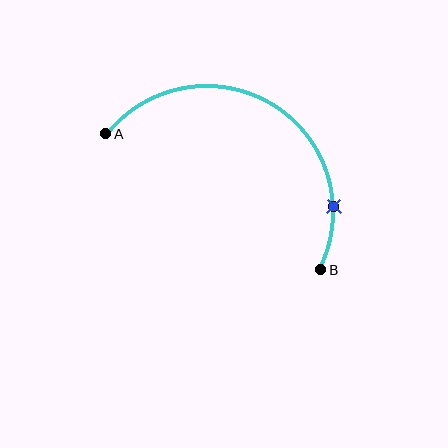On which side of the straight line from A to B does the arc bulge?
The arc bulges above the straight line connecting A and B.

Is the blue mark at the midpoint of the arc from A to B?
No. The blue mark lies on the arc but is closer to endpoint B. The arc midpoint would be at the point on the curve equidistant along the arc from both A and B.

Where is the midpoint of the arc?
The arc midpoint is the point on the curve farthest from the straight line joining A and B. It sits above that line.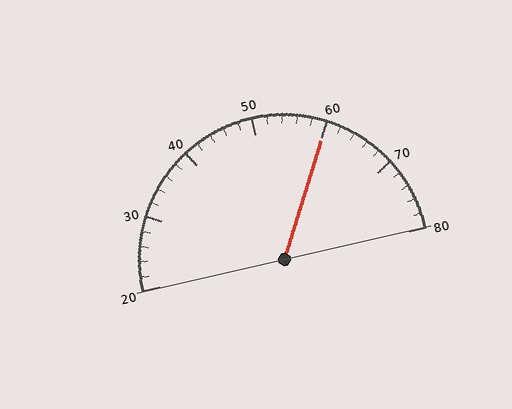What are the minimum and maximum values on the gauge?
The gauge ranges from 20 to 80.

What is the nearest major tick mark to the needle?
The nearest major tick mark is 60.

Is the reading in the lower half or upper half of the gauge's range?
The reading is in the upper half of the range (20 to 80).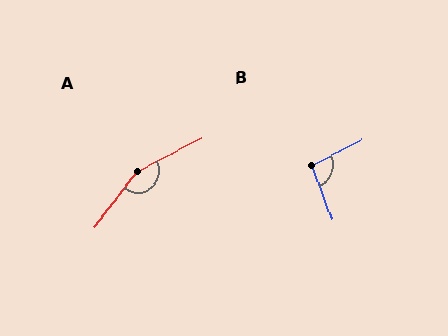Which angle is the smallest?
B, at approximately 97 degrees.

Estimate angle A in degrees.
Approximately 155 degrees.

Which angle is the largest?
A, at approximately 155 degrees.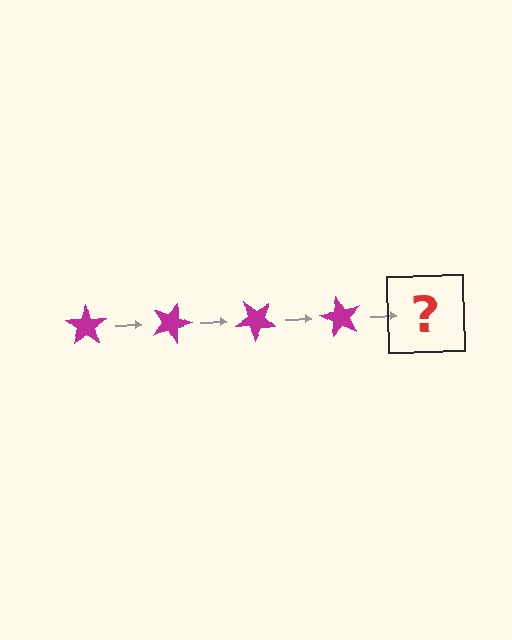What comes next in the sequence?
The next element should be a magenta star rotated 80 degrees.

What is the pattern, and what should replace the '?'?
The pattern is that the star rotates 20 degrees each step. The '?' should be a magenta star rotated 80 degrees.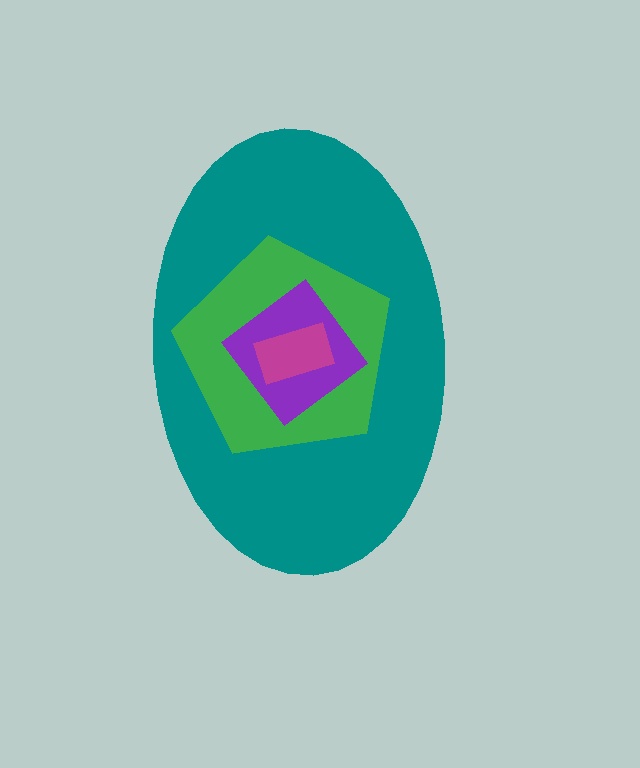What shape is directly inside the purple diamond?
The magenta rectangle.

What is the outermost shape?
The teal ellipse.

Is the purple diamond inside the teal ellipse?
Yes.